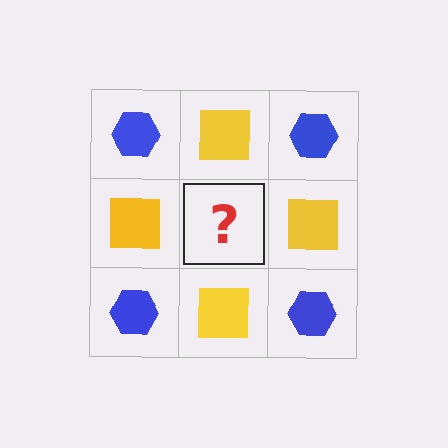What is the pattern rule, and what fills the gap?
The rule is that it alternates blue hexagon and yellow square in a checkerboard pattern. The gap should be filled with a blue hexagon.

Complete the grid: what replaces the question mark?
The question mark should be replaced with a blue hexagon.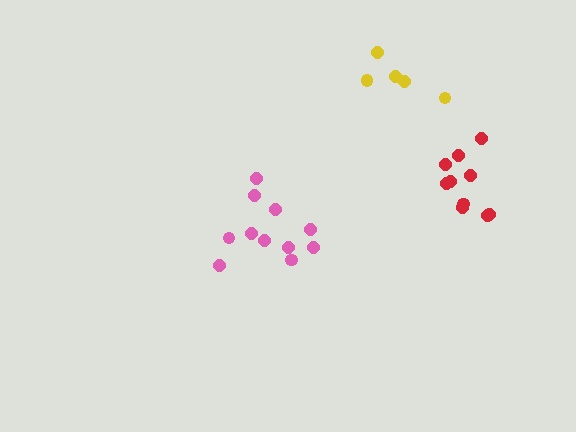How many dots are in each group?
Group 1: 10 dots, Group 2: 11 dots, Group 3: 5 dots (26 total).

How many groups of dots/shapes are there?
There are 3 groups.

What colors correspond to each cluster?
The clusters are colored: red, pink, yellow.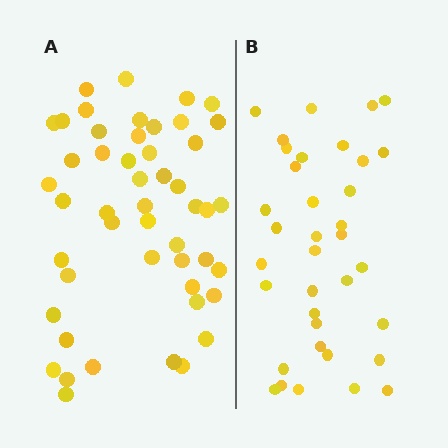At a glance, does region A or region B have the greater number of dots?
Region A (the left region) has more dots.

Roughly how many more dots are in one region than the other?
Region A has approximately 15 more dots than region B.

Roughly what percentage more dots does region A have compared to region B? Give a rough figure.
About 35% more.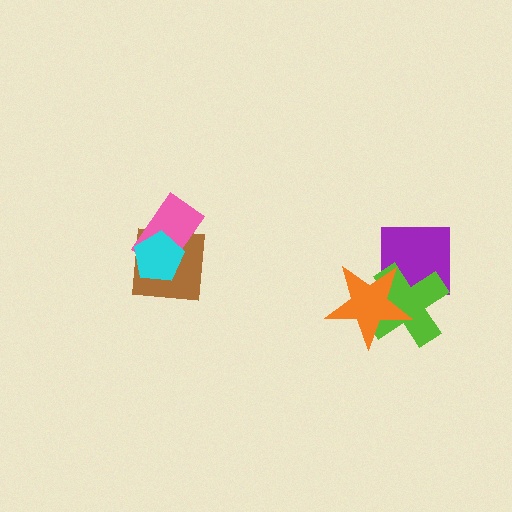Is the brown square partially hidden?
Yes, it is partially covered by another shape.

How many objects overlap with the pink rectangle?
2 objects overlap with the pink rectangle.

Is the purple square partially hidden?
Yes, it is partially covered by another shape.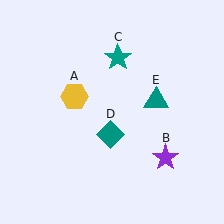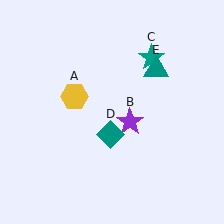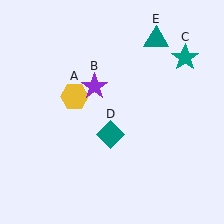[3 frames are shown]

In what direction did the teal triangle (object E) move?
The teal triangle (object E) moved up.